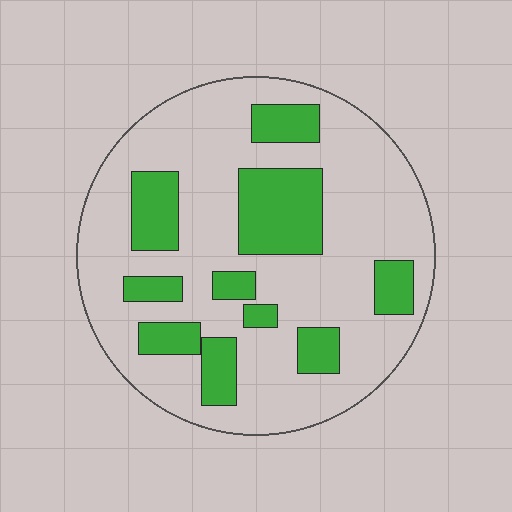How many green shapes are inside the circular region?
10.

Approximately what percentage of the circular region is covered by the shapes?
Approximately 25%.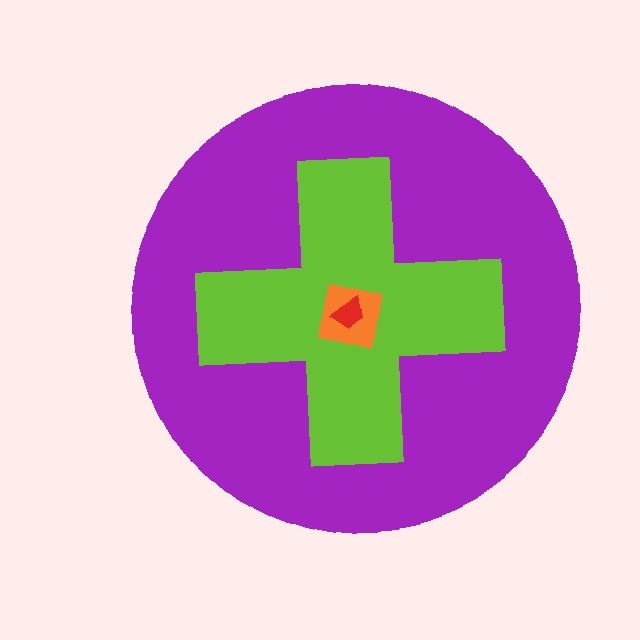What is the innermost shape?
The red trapezoid.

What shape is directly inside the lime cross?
The orange square.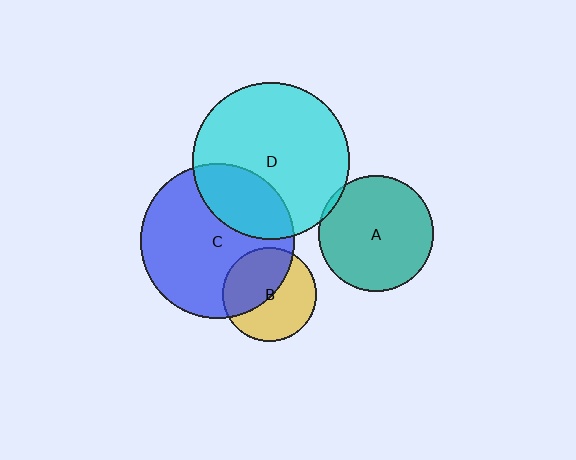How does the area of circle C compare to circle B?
Approximately 2.7 times.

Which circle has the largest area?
Circle D (cyan).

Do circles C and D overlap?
Yes.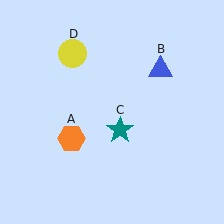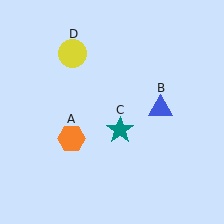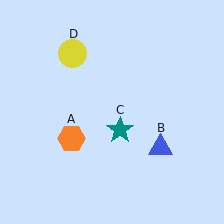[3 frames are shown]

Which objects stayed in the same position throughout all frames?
Orange hexagon (object A) and teal star (object C) and yellow circle (object D) remained stationary.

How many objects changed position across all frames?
1 object changed position: blue triangle (object B).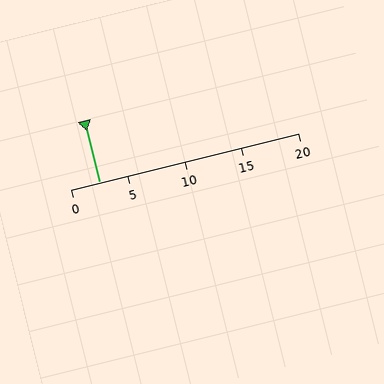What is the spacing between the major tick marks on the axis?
The major ticks are spaced 5 apart.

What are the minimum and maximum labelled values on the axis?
The axis runs from 0 to 20.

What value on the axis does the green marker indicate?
The marker indicates approximately 2.5.